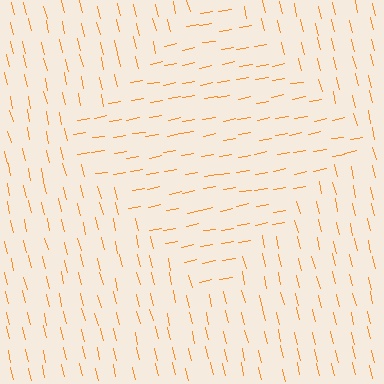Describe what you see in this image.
The image is filled with small orange line segments. A diamond region in the image has lines oriented differently from the surrounding lines, creating a visible texture boundary.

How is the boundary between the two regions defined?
The boundary is defined purely by a change in line orientation (approximately 87 degrees difference). All lines are the same color and thickness.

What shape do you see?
I see a diamond.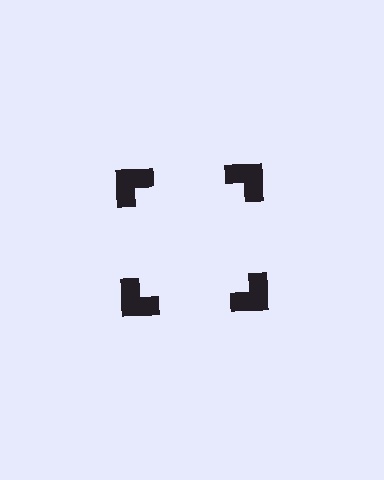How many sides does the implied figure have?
4 sides.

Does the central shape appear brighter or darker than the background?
It typically appears slightly brighter than the background, even though no actual brightness change is drawn.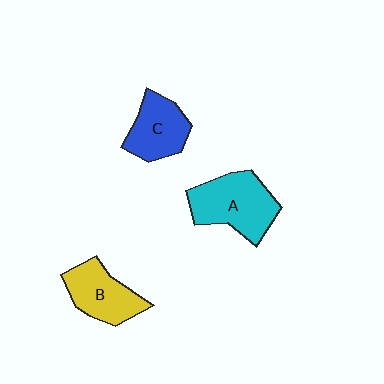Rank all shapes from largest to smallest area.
From largest to smallest: A (cyan), B (yellow), C (blue).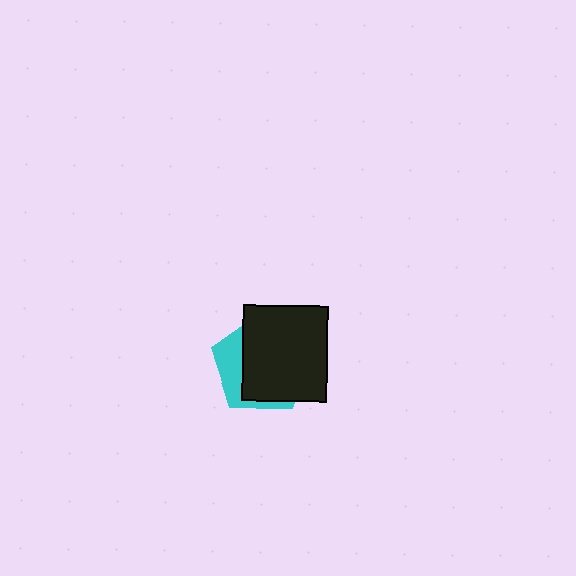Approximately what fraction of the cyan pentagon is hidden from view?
Roughly 70% of the cyan pentagon is hidden behind the black rectangle.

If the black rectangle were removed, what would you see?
You would see the complete cyan pentagon.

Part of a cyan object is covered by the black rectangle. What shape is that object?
It is a pentagon.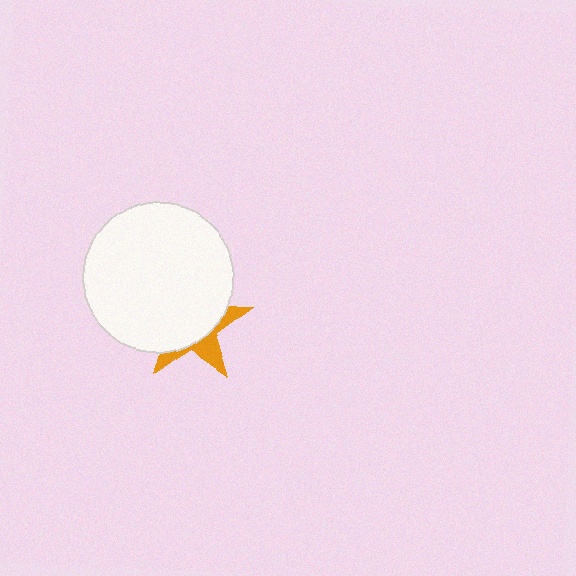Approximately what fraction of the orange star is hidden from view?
Roughly 69% of the orange star is hidden behind the white circle.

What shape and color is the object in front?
The object in front is a white circle.